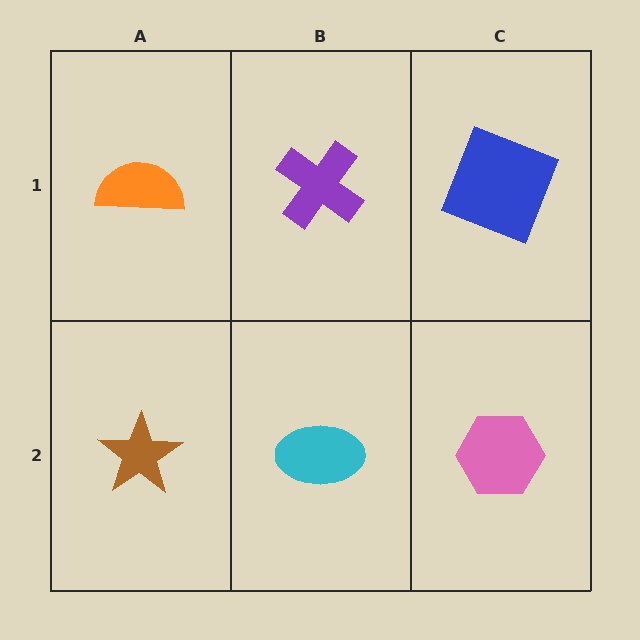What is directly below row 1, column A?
A brown star.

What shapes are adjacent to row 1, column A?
A brown star (row 2, column A), a purple cross (row 1, column B).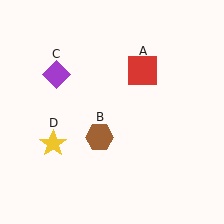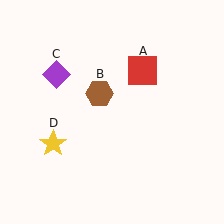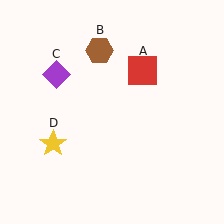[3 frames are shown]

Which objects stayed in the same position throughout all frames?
Red square (object A) and purple diamond (object C) and yellow star (object D) remained stationary.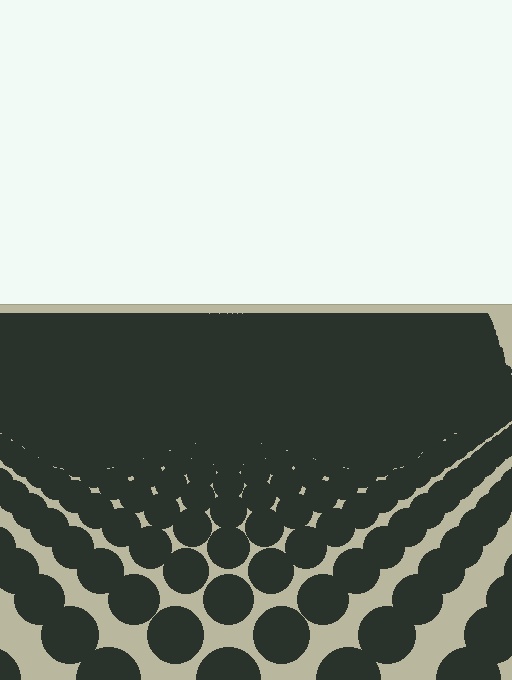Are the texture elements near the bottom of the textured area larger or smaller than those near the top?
Larger. Near the bottom, elements are closer to the viewer and appear at a bigger on-screen size.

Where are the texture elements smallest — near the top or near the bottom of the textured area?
Near the top.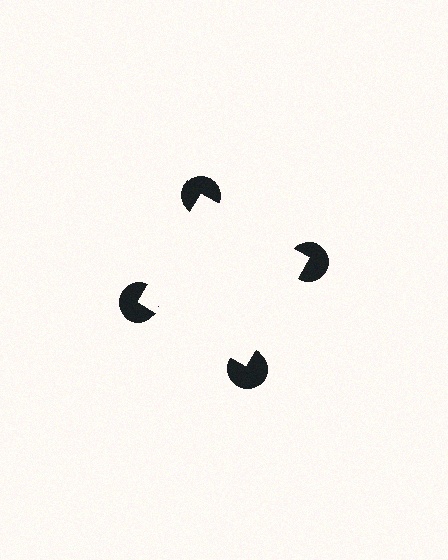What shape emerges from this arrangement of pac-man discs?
An illusory square — its edges are inferred from the aligned wedge cuts in the pac-man discs, not physically drawn.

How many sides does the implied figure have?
4 sides.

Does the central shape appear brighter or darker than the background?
It typically appears slightly brighter than the background, even though no actual brightness change is drawn.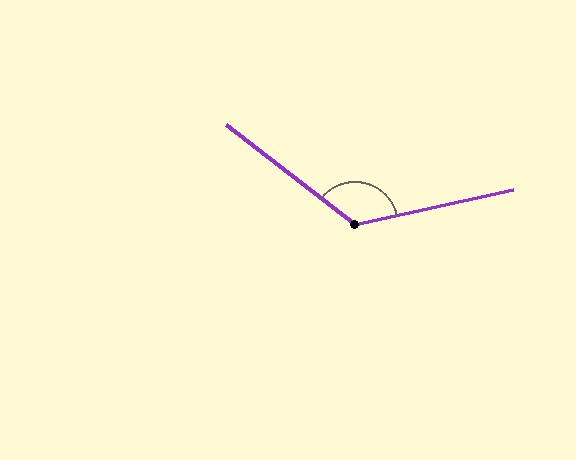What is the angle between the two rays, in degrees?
Approximately 130 degrees.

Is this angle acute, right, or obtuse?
It is obtuse.